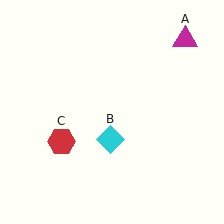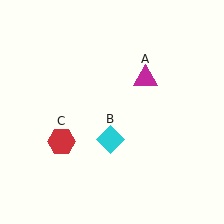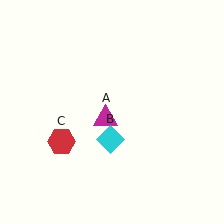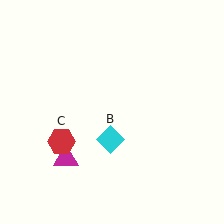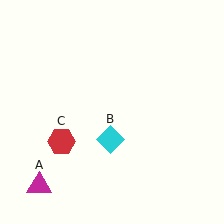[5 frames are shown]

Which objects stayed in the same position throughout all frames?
Cyan diamond (object B) and red hexagon (object C) remained stationary.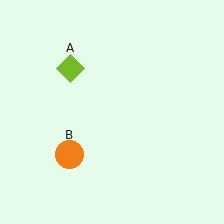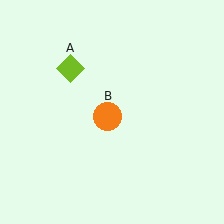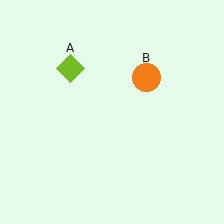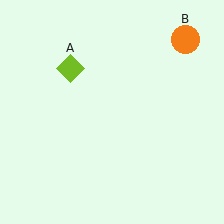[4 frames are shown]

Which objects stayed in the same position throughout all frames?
Lime diamond (object A) remained stationary.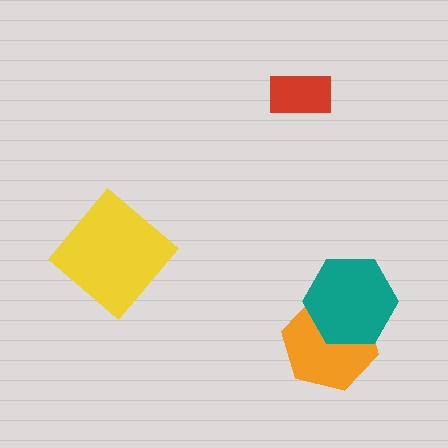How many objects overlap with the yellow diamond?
0 objects overlap with the yellow diamond.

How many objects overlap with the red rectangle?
0 objects overlap with the red rectangle.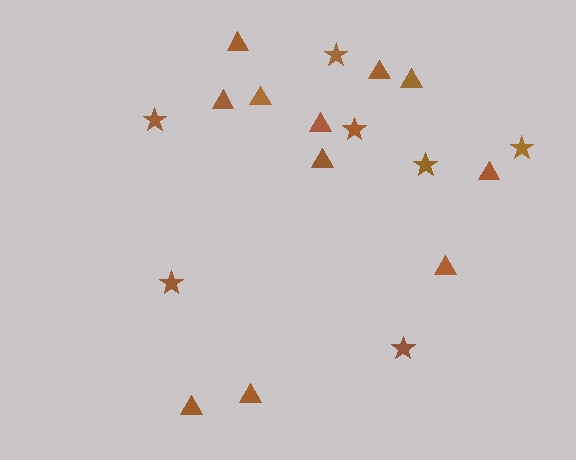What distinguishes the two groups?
There are 2 groups: one group of triangles (11) and one group of stars (7).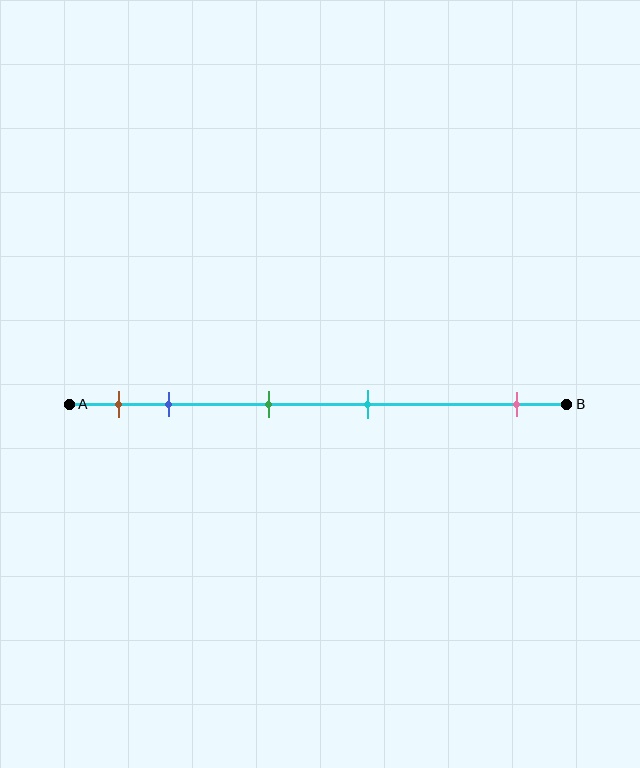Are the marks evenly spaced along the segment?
No, the marks are not evenly spaced.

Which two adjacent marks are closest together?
The brown and blue marks are the closest adjacent pair.